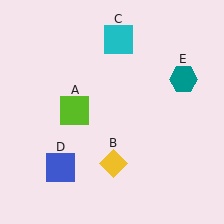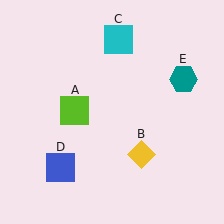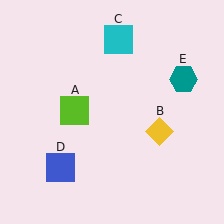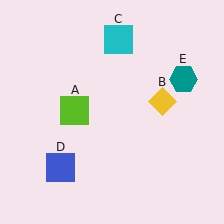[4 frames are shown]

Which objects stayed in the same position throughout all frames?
Lime square (object A) and cyan square (object C) and blue square (object D) and teal hexagon (object E) remained stationary.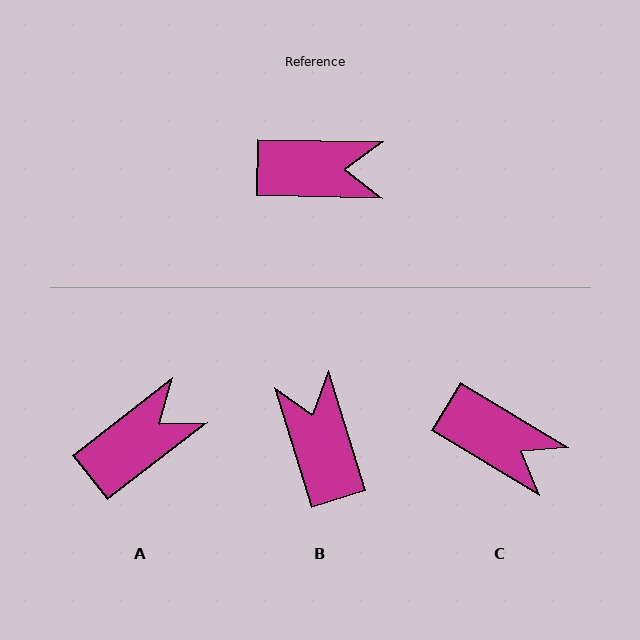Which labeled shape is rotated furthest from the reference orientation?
B, about 109 degrees away.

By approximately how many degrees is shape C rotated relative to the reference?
Approximately 30 degrees clockwise.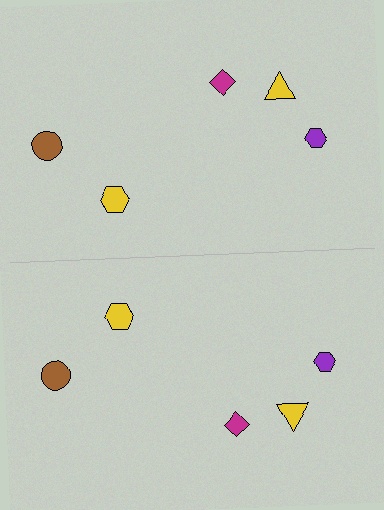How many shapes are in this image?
There are 10 shapes in this image.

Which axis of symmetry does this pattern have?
The pattern has a horizontal axis of symmetry running through the center of the image.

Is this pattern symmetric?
Yes, this pattern has bilateral (reflection) symmetry.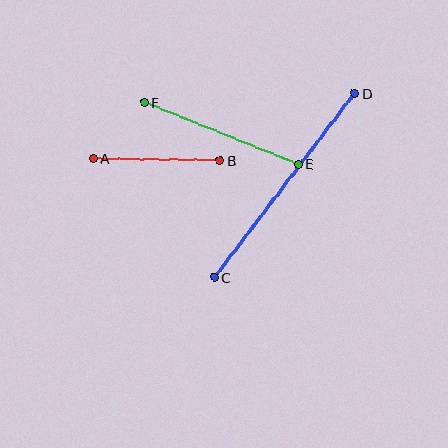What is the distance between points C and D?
The distance is approximately 231 pixels.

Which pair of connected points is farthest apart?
Points C and D are farthest apart.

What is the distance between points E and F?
The distance is approximately 166 pixels.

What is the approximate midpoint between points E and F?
The midpoint is at approximately (222, 133) pixels.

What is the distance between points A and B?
The distance is approximately 127 pixels.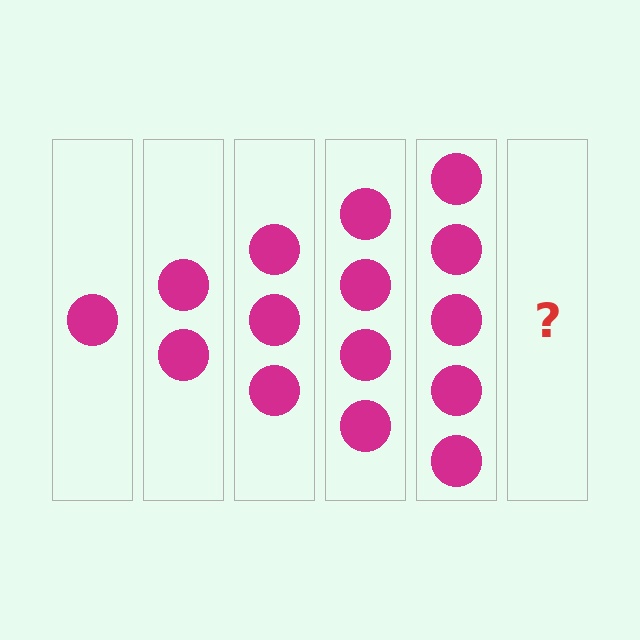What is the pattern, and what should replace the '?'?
The pattern is that each step adds one more circle. The '?' should be 6 circles.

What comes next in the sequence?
The next element should be 6 circles.